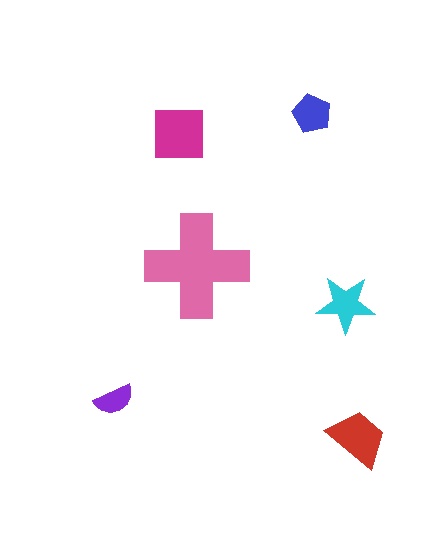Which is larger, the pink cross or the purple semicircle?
The pink cross.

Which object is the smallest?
The purple semicircle.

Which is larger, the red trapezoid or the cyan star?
The red trapezoid.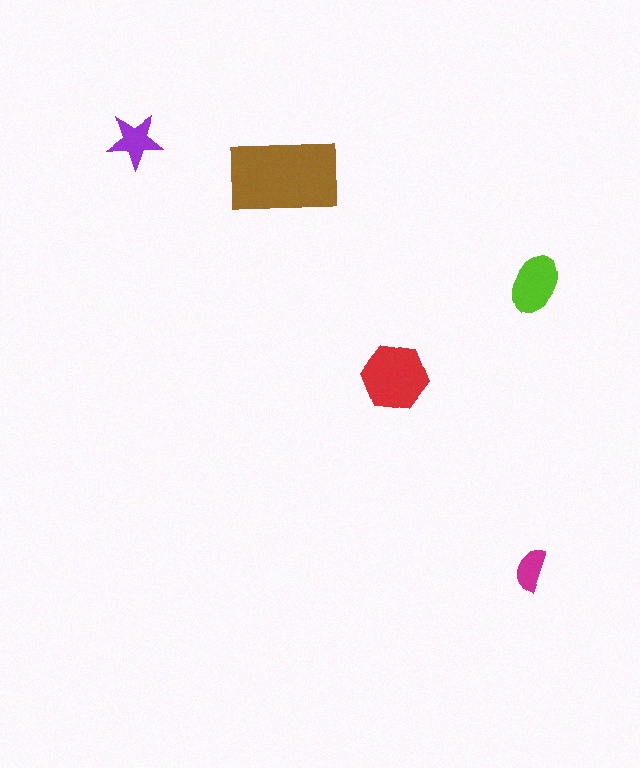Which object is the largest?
The brown rectangle.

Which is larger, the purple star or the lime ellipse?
The lime ellipse.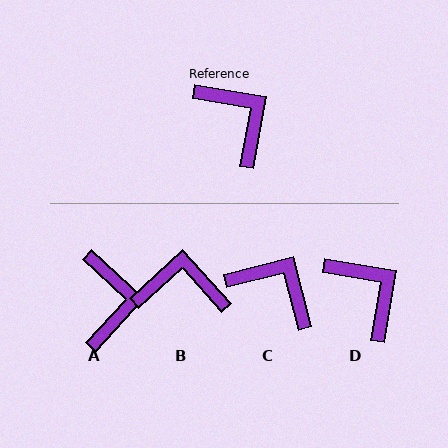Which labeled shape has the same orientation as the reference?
D.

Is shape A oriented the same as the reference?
No, it is off by about 33 degrees.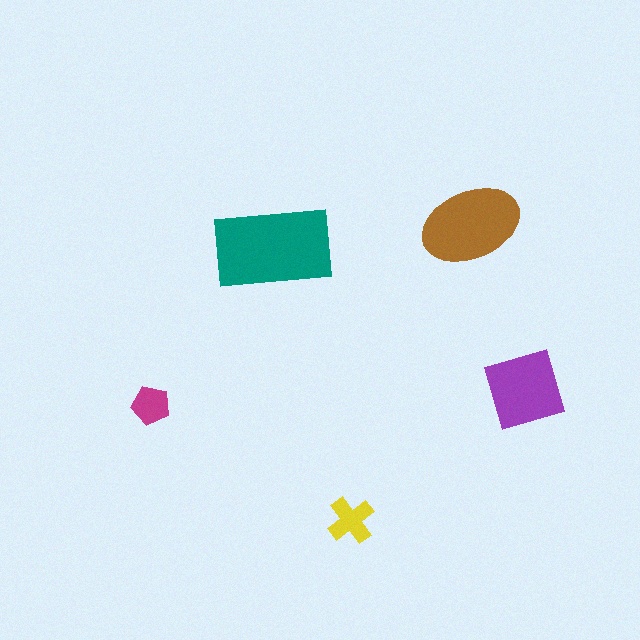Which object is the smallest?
The magenta pentagon.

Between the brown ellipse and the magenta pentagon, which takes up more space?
The brown ellipse.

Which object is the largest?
The teal rectangle.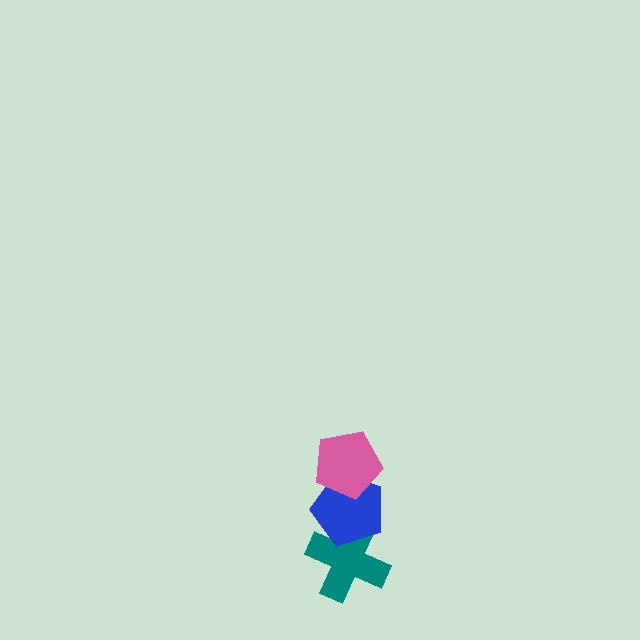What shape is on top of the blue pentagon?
The pink pentagon is on top of the blue pentagon.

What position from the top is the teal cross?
The teal cross is 3rd from the top.